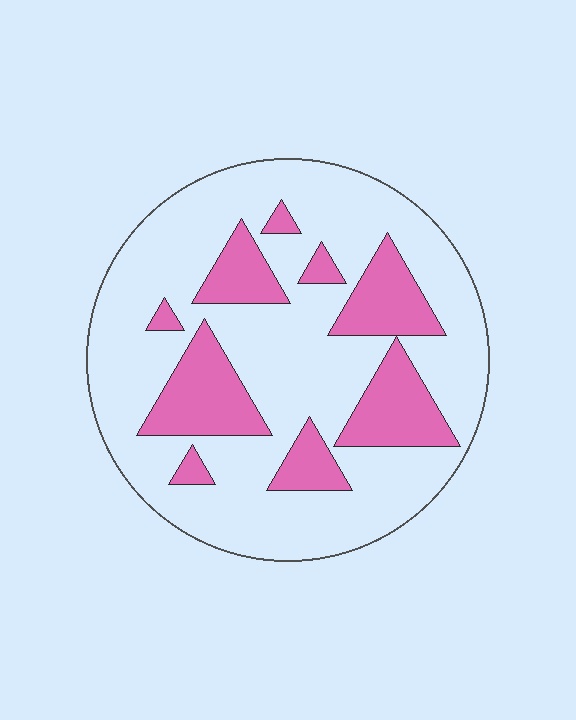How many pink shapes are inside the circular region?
9.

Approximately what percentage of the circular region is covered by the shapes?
Approximately 25%.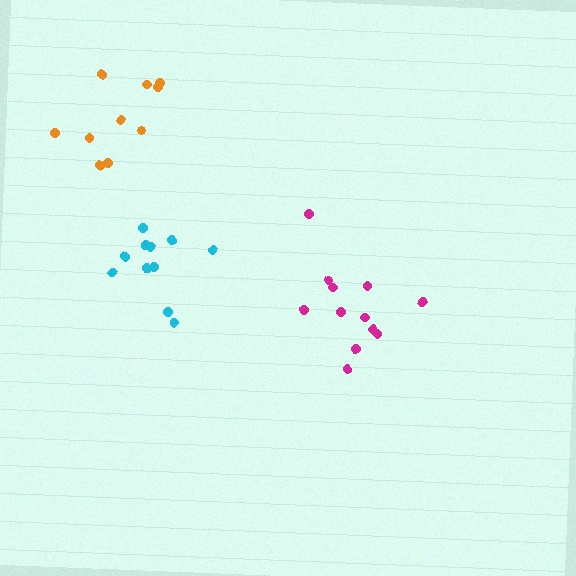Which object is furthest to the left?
The orange cluster is leftmost.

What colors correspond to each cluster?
The clusters are colored: orange, cyan, magenta.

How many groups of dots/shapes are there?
There are 3 groups.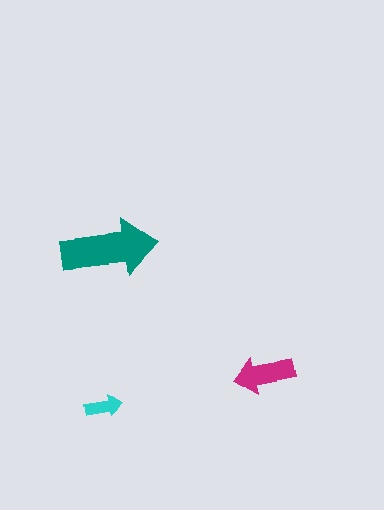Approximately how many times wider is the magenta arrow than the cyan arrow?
About 1.5 times wider.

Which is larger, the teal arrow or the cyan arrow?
The teal one.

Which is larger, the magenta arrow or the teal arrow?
The teal one.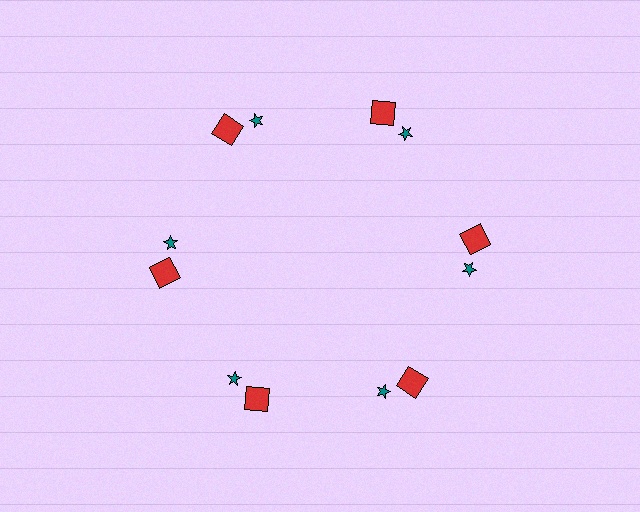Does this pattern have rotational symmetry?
Yes, this pattern has 6-fold rotational symmetry. It looks the same after rotating 60 degrees around the center.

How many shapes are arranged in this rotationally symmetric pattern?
There are 12 shapes, arranged in 6 groups of 2.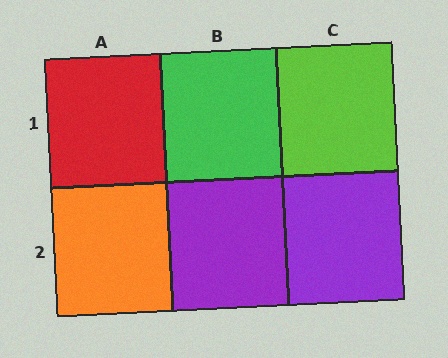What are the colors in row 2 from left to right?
Orange, purple, purple.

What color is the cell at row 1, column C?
Lime.